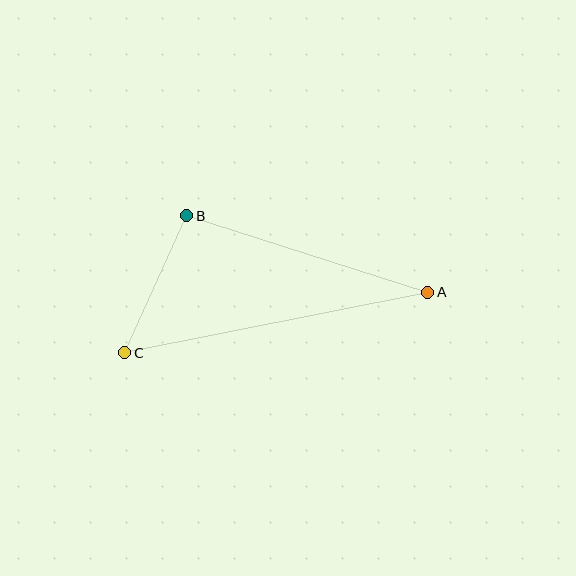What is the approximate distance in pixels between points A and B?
The distance between A and B is approximately 253 pixels.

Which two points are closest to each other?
Points B and C are closest to each other.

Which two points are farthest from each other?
Points A and C are farthest from each other.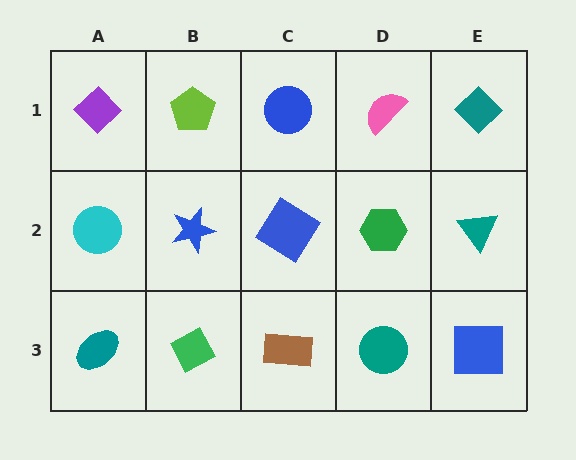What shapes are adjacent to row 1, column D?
A green hexagon (row 2, column D), a blue circle (row 1, column C), a teal diamond (row 1, column E).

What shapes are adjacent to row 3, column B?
A blue star (row 2, column B), a teal ellipse (row 3, column A), a brown rectangle (row 3, column C).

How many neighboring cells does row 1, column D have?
3.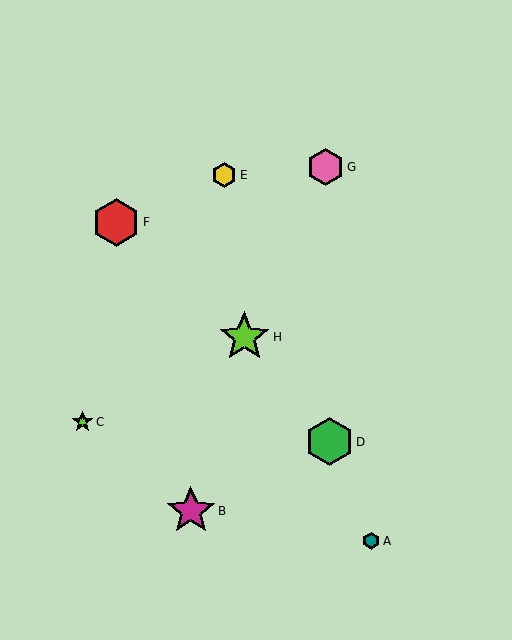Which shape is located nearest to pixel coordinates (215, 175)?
The yellow hexagon (labeled E) at (224, 175) is nearest to that location.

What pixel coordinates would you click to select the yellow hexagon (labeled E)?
Click at (224, 175) to select the yellow hexagon E.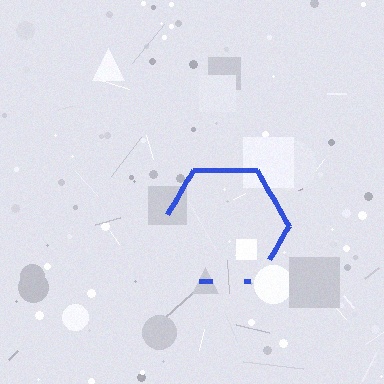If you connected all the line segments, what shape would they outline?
They would outline a hexagon.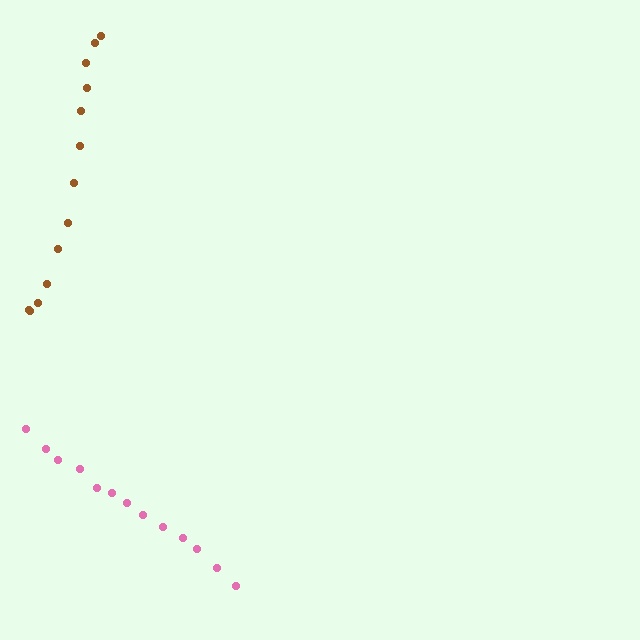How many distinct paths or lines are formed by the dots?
There are 2 distinct paths.